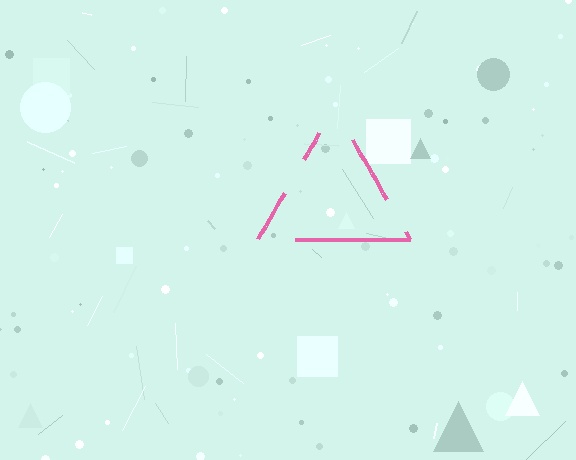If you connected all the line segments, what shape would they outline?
They would outline a triangle.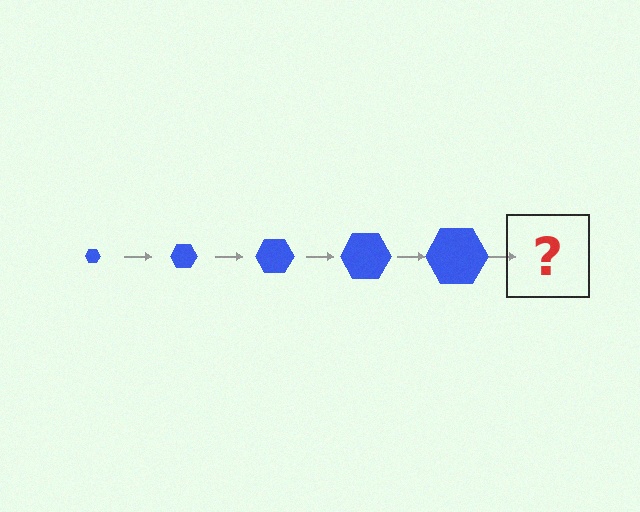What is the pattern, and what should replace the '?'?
The pattern is that the hexagon gets progressively larger each step. The '?' should be a blue hexagon, larger than the previous one.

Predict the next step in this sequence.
The next step is a blue hexagon, larger than the previous one.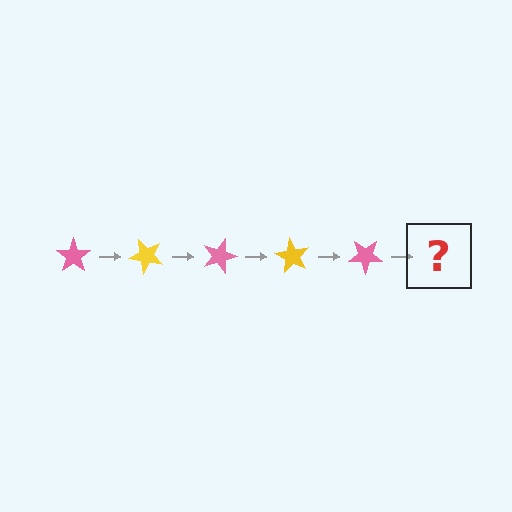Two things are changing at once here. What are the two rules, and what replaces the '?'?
The two rules are that it rotates 45 degrees each step and the color cycles through pink and yellow. The '?' should be a yellow star, rotated 225 degrees from the start.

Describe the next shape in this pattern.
It should be a yellow star, rotated 225 degrees from the start.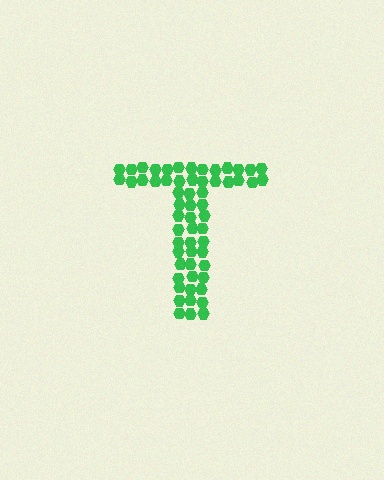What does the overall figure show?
The overall figure shows the letter T.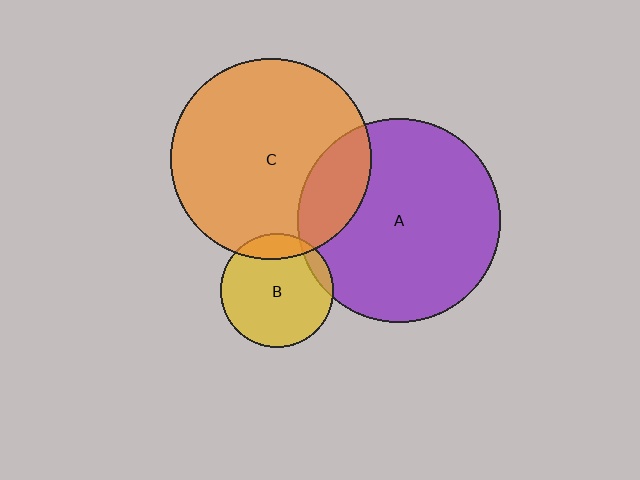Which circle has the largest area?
Circle A (purple).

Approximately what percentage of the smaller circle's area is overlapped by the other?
Approximately 15%.